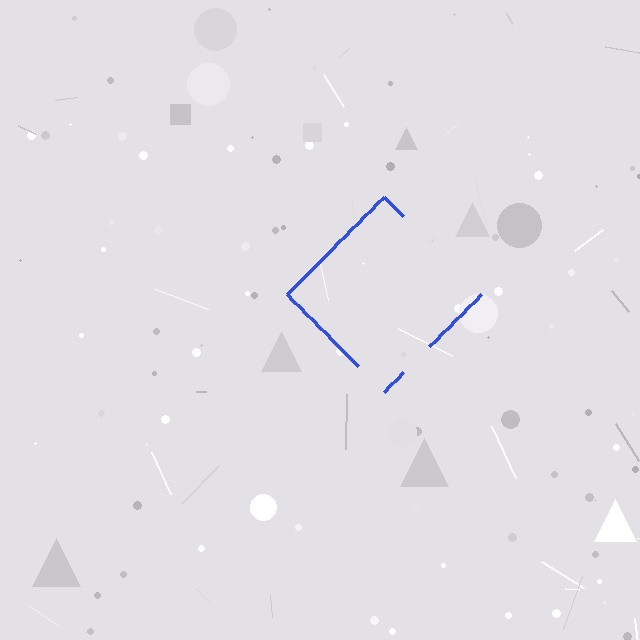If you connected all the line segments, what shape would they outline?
They would outline a diamond.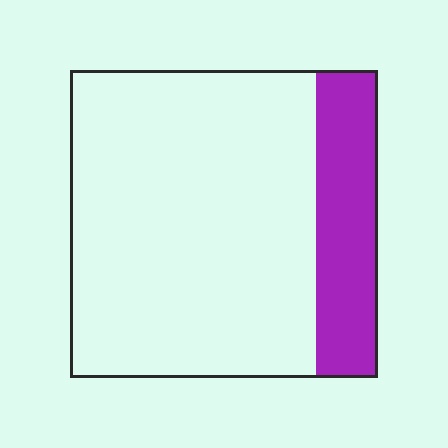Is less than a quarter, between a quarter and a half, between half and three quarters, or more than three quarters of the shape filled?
Less than a quarter.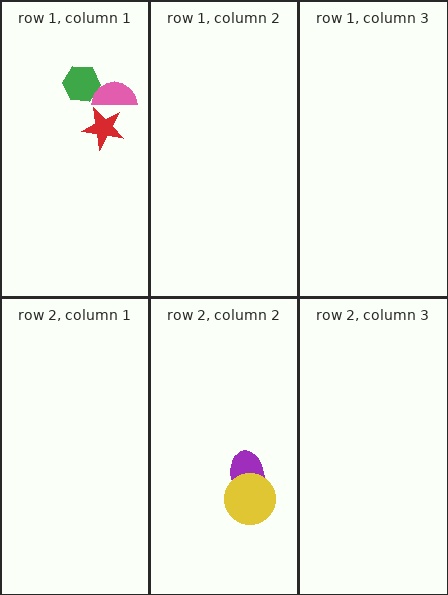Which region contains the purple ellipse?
The row 2, column 2 region.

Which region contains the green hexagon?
The row 1, column 1 region.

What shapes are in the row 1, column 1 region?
The red star, the green hexagon, the pink semicircle.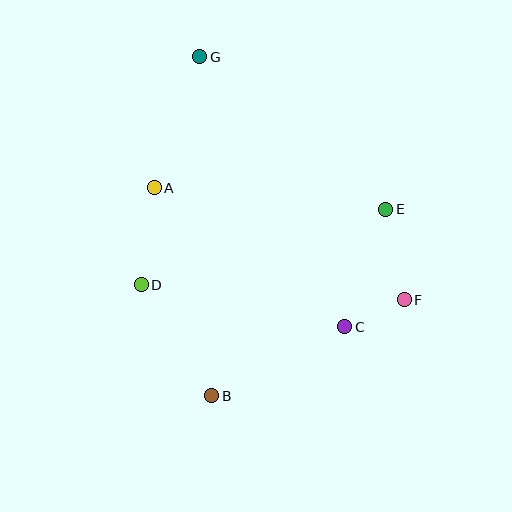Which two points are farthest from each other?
Points B and G are farthest from each other.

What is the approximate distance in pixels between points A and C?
The distance between A and C is approximately 236 pixels.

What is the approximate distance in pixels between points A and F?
The distance between A and F is approximately 274 pixels.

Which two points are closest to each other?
Points C and F are closest to each other.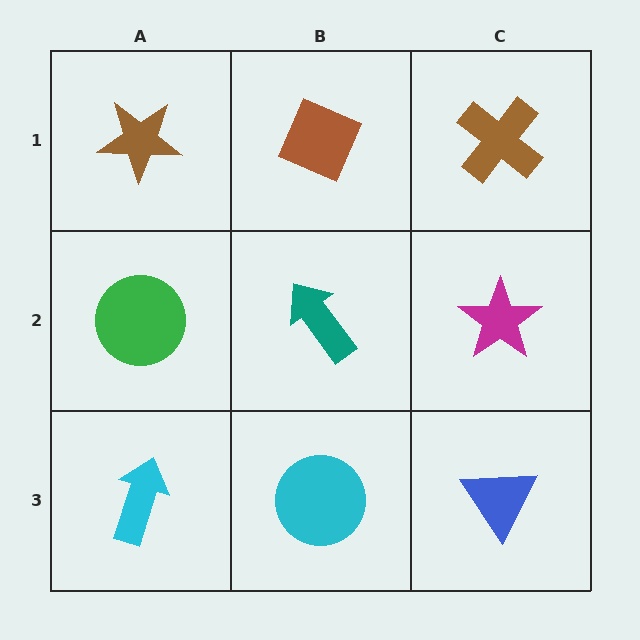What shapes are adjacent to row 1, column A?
A green circle (row 2, column A), a brown diamond (row 1, column B).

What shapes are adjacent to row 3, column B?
A teal arrow (row 2, column B), a cyan arrow (row 3, column A), a blue triangle (row 3, column C).